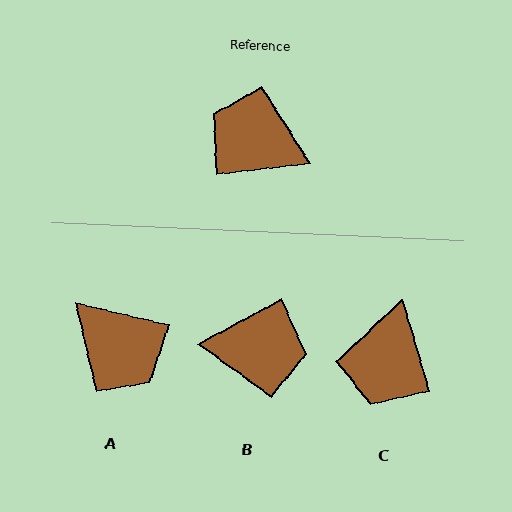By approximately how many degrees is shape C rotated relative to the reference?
Approximately 100 degrees counter-clockwise.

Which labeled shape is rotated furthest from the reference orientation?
A, about 160 degrees away.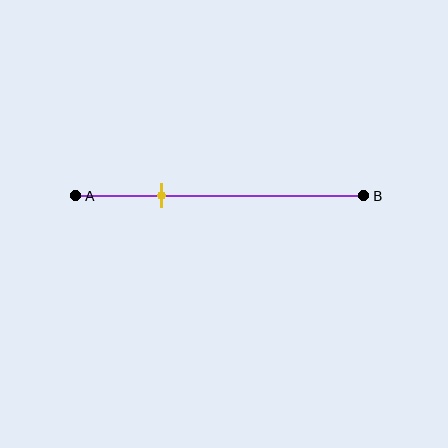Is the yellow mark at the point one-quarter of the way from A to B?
No, the mark is at about 30% from A, not at the 25% one-quarter point.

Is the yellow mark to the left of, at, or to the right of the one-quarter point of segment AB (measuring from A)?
The yellow mark is to the right of the one-quarter point of segment AB.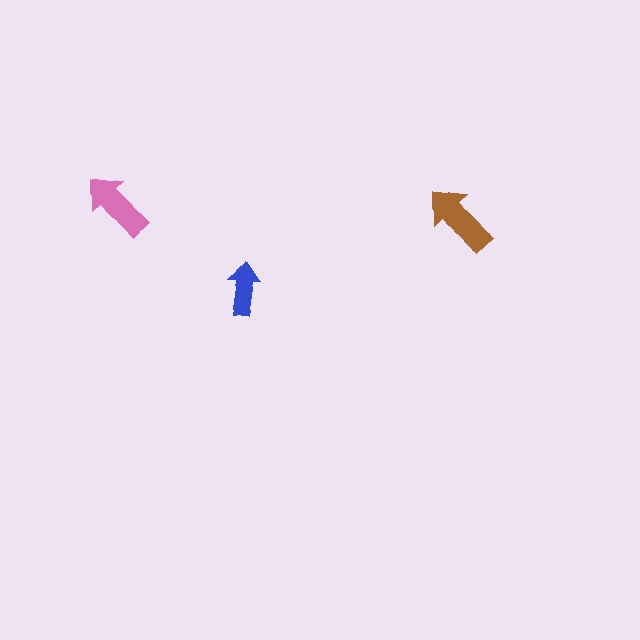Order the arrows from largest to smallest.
the brown one, the pink one, the blue one.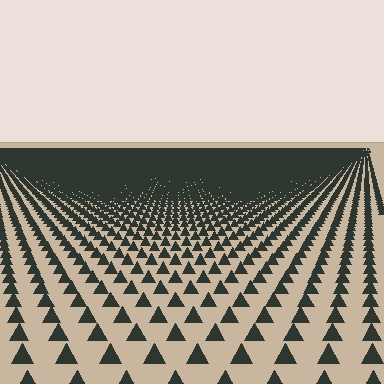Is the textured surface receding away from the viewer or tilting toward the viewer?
The surface is receding away from the viewer. Texture elements get smaller and denser toward the top.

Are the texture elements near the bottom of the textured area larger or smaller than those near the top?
Larger. Near the bottom, elements are closer to the viewer and appear at a bigger on-screen size.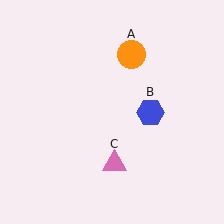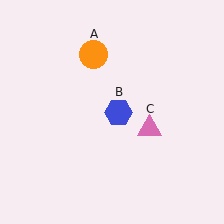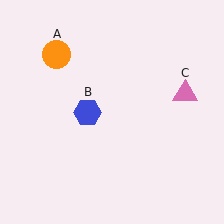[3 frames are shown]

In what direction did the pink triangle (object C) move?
The pink triangle (object C) moved up and to the right.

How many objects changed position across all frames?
3 objects changed position: orange circle (object A), blue hexagon (object B), pink triangle (object C).